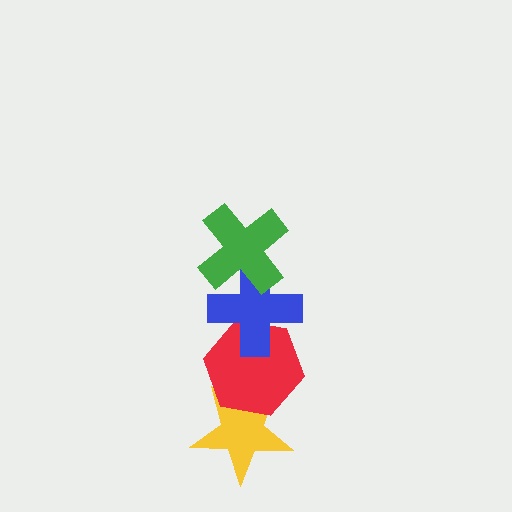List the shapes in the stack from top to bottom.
From top to bottom: the green cross, the blue cross, the red hexagon, the yellow star.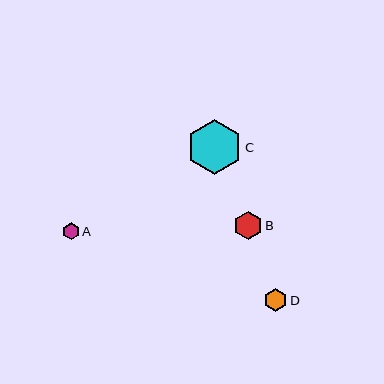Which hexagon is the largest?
Hexagon C is the largest with a size of approximately 55 pixels.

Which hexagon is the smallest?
Hexagon A is the smallest with a size of approximately 17 pixels.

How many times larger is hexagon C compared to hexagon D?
Hexagon C is approximately 2.4 times the size of hexagon D.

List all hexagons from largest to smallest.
From largest to smallest: C, B, D, A.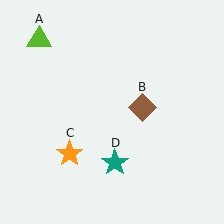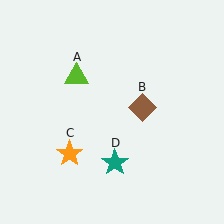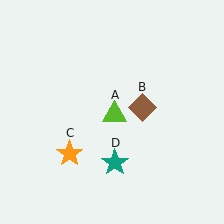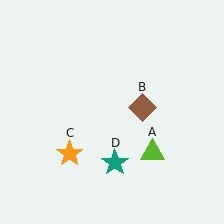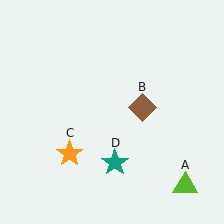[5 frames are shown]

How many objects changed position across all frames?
1 object changed position: lime triangle (object A).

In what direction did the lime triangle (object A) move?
The lime triangle (object A) moved down and to the right.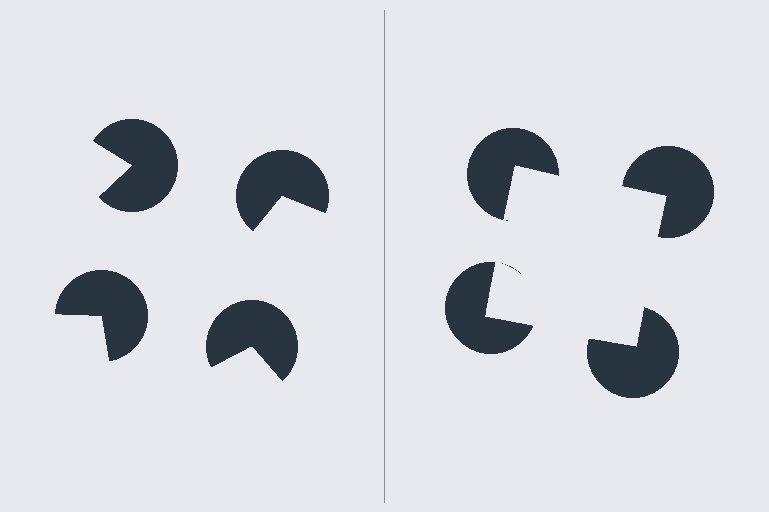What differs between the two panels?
The pac-man discs are positioned identically on both sides; only the wedge orientations differ. On the right they align to a square; on the left they are misaligned.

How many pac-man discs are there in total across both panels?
8 — 4 on each side.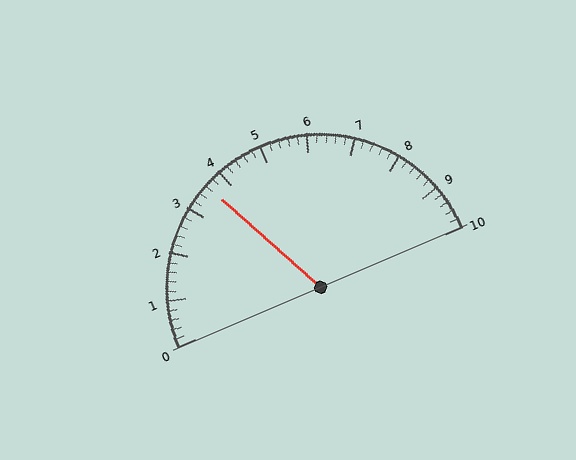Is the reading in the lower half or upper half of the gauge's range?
The reading is in the lower half of the range (0 to 10).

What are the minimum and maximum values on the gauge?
The gauge ranges from 0 to 10.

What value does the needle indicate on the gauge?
The needle indicates approximately 3.6.